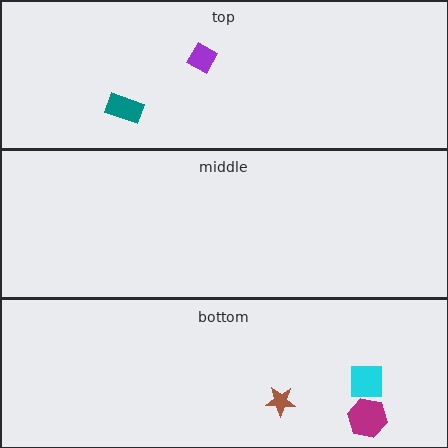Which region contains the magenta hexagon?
The bottom region.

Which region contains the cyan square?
The bottom region.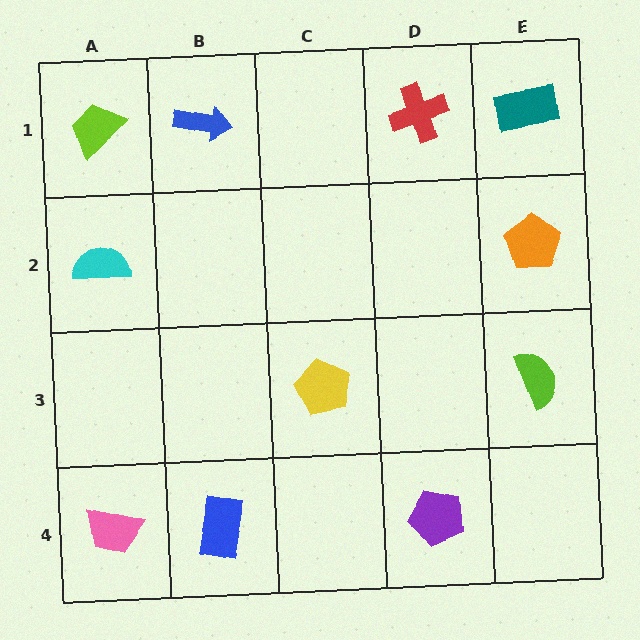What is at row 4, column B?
A blue rectangle.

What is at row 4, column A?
A pink trapezoid.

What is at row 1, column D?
A red cross.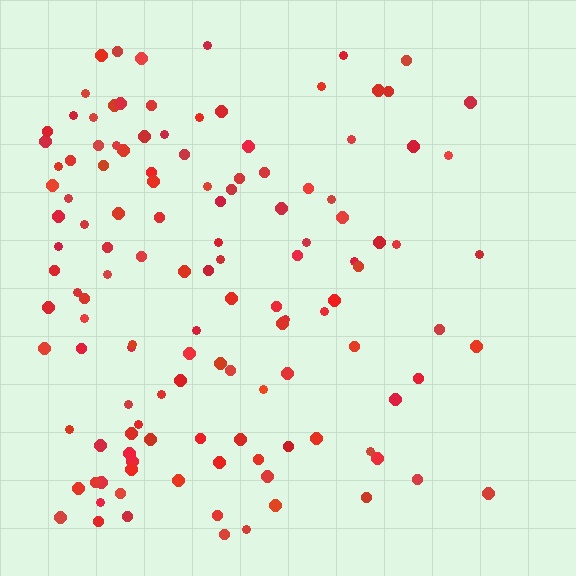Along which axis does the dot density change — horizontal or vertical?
Horizontal.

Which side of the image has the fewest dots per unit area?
The right.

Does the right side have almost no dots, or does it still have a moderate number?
Still a moderate number, just noticeably fewer than the left.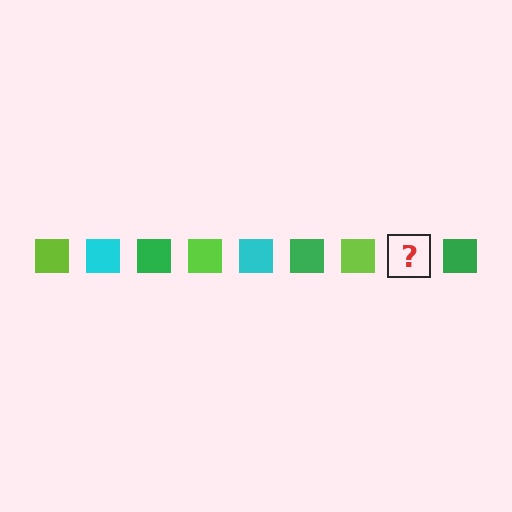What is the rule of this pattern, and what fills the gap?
The rule is that the pattern cycles through lime, cyan, green squares. The gap should be filled with a cyan square.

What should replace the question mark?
The question mark should be replaced with a cyan square.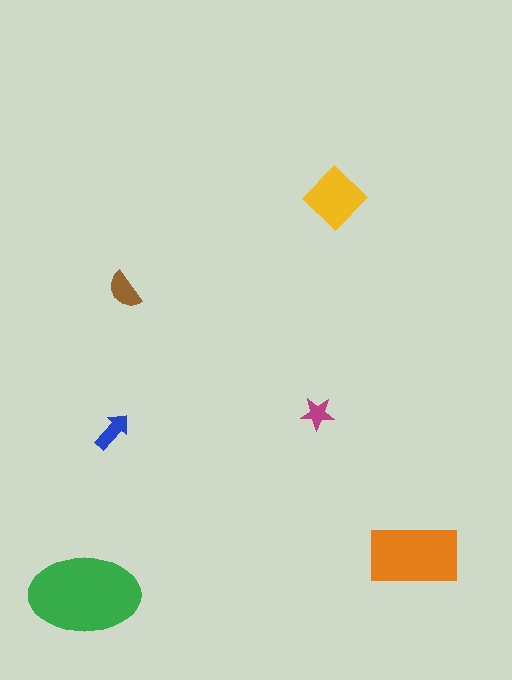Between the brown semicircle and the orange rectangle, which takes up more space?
The orange rectangle.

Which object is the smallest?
The magenta star.